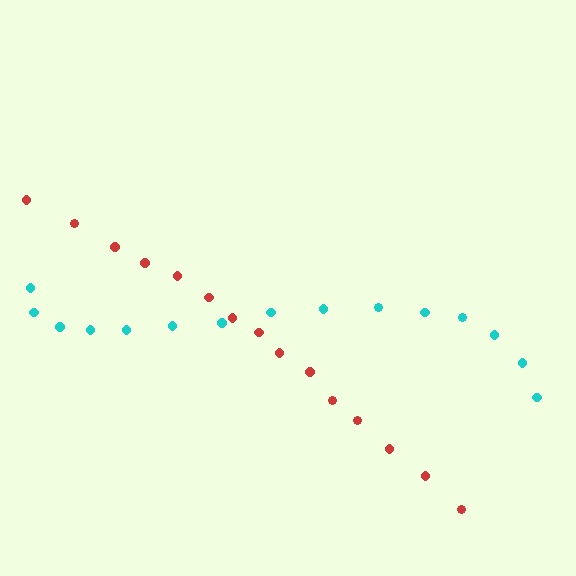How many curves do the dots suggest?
There are 2 distinct paths.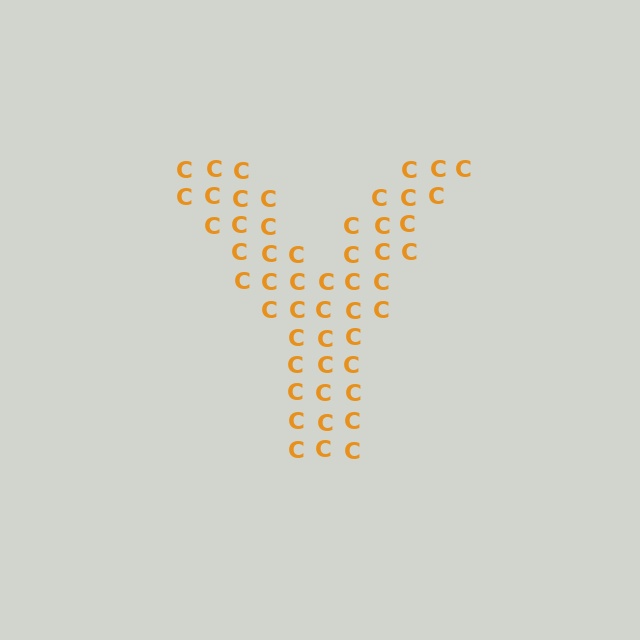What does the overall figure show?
The overall figure shows the letter Y.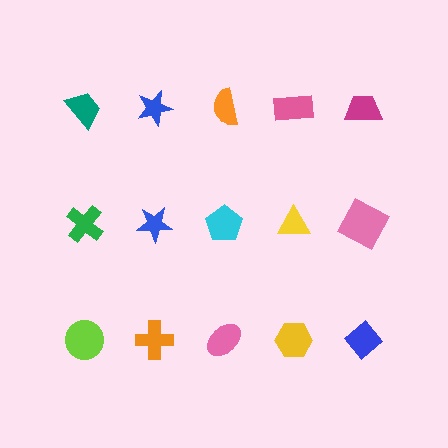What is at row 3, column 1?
A lime circle.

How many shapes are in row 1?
5 shapes.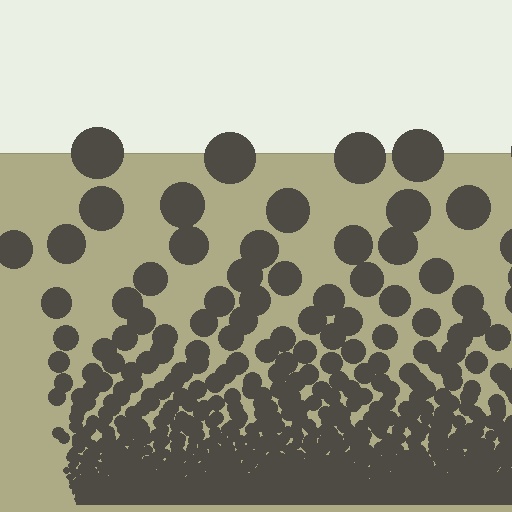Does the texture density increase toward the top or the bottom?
Density increases toward the bottom.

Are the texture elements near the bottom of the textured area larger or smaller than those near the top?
Smaller. The gradient is inverted — elements near the bottom are smaller and denser.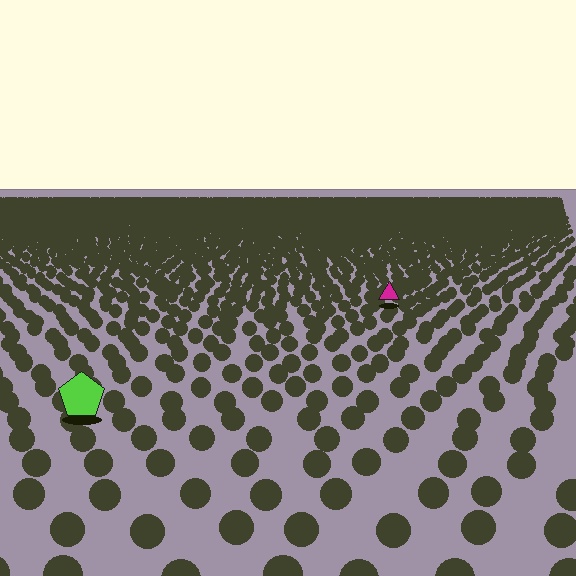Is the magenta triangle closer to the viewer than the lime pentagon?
No. The lime pentagon is closer — you can tell from the texture gradient: the ground texture is coarser near it.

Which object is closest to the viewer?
The lime pentagon is closest. The texture marks near it are larger and more spread out.